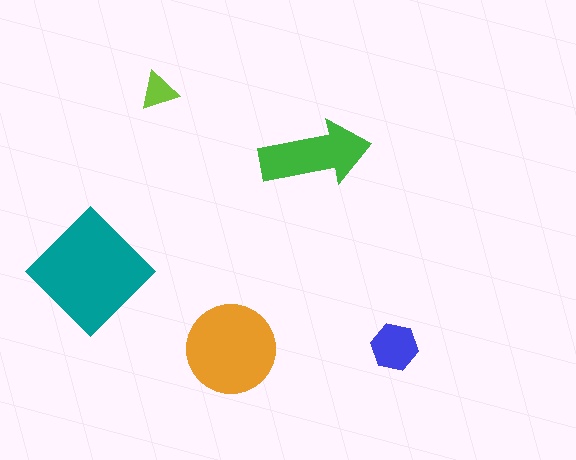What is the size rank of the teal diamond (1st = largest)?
1st.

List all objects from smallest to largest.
The lime triangle, the blue hexagon, the green arrow, the orange circle, the teal diamond.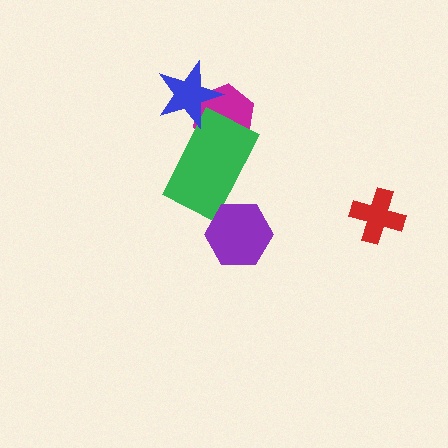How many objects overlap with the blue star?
2 objects overlap with the blue star.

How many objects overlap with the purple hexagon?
0 objects overlap with the purple hexagon.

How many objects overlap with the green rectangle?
2 objects overlap with the green rectangle.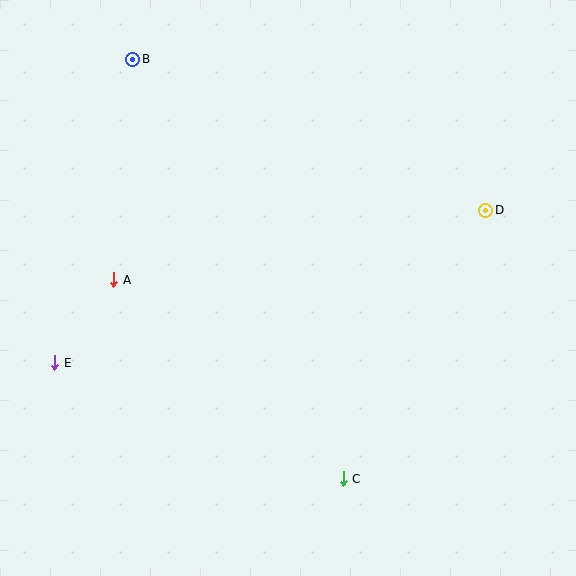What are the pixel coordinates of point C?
Point C is at (343, 479).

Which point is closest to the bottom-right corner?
Point C is closest to the bottom-right corner.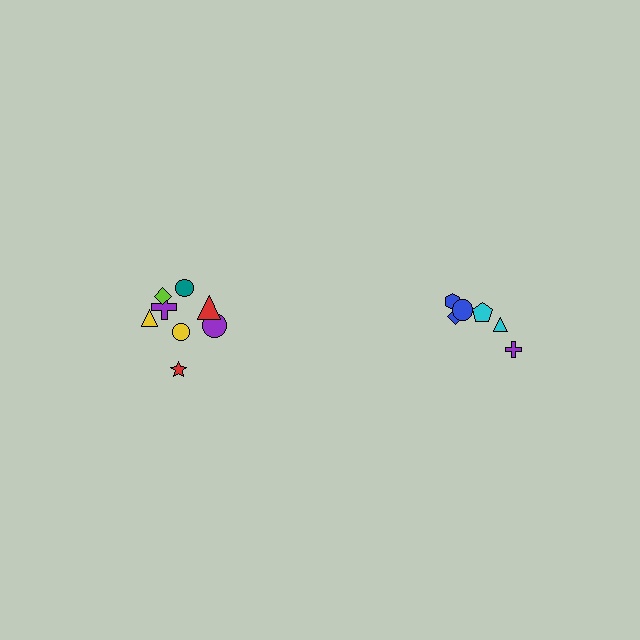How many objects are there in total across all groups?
There are 14 objects.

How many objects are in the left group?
There are 8 objects.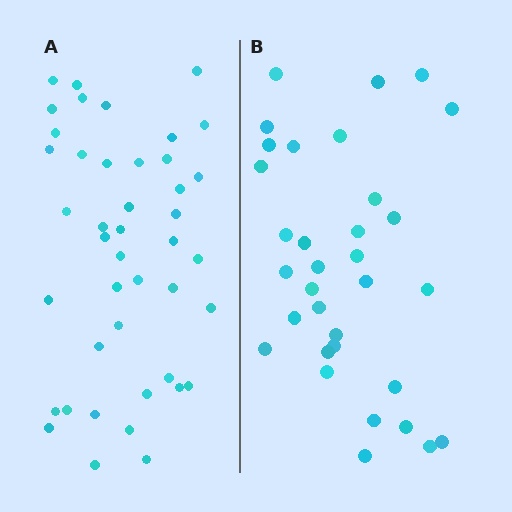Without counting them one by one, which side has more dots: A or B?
Region A (the left region) has more dots.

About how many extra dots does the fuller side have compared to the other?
Region A has roughly 10 or so more dots than region B.